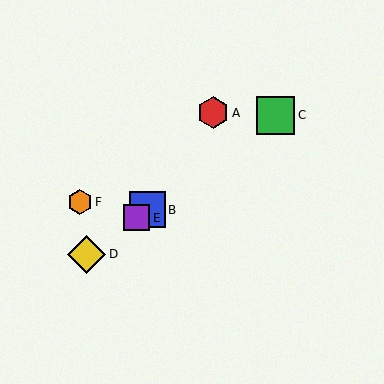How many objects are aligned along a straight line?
4 objects (B, C, D, E) are aligned along a straight line.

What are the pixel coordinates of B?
Object B is at (147, 210).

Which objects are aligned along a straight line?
Objects B, C, D, E are aligned along a straight line.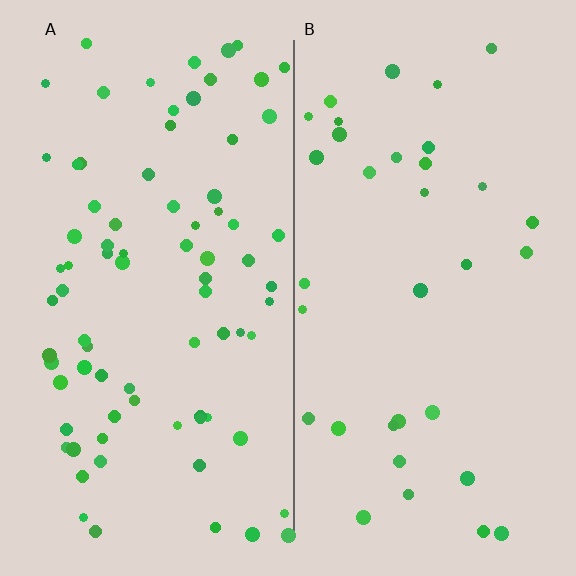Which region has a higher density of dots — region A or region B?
A (the left).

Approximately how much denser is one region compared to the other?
Approximately 2.3× — region A over region B.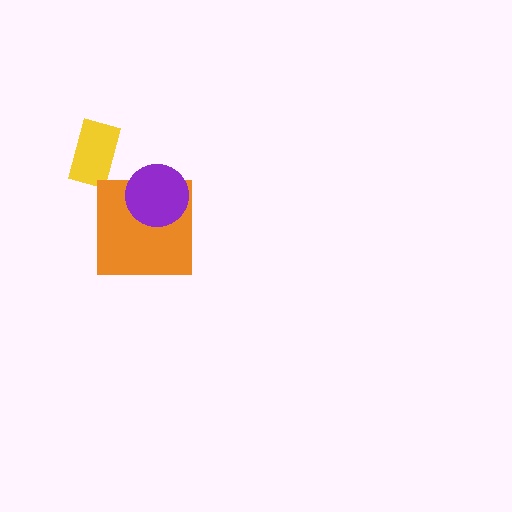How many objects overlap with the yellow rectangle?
0 objects overlap with the yellow rectangle.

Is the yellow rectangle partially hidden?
No, no other shape covers it.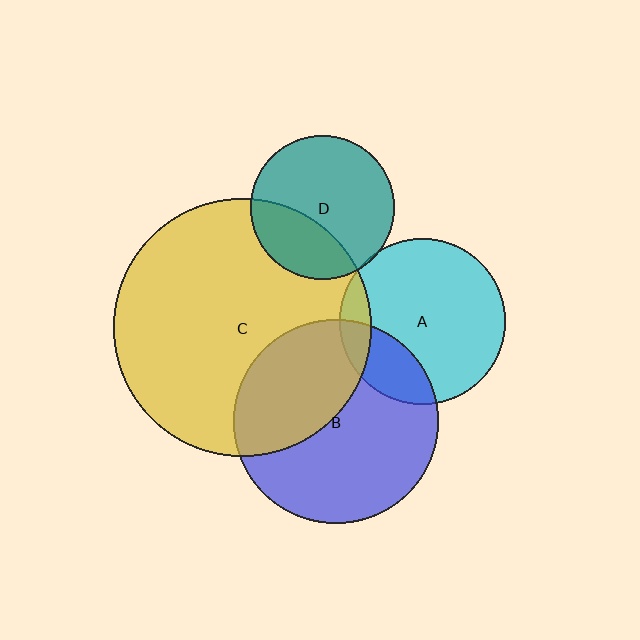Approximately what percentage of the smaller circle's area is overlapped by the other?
Approximately 10%.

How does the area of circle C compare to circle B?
Approximately 1.6 times.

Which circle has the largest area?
Circle C (yellow).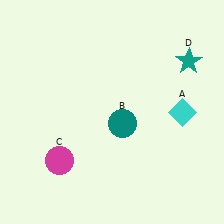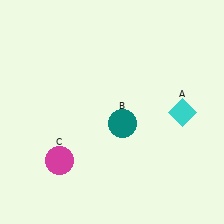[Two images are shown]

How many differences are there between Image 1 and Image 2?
There is 1 difference between the two images.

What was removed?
The teal star (D) was removed in Image 2.